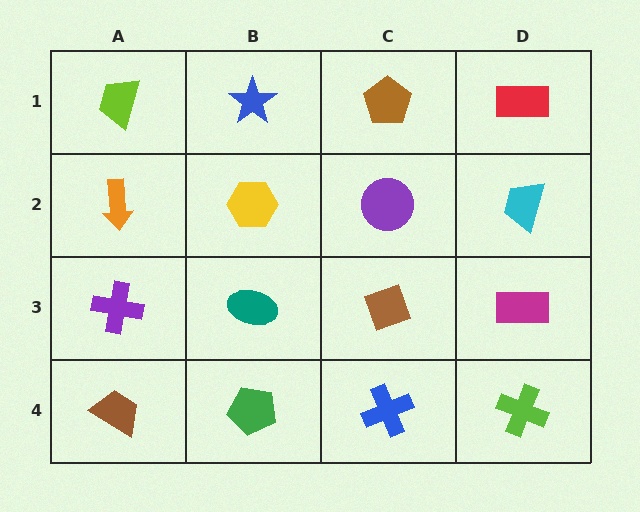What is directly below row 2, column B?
A teal ellipse.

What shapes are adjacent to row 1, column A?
An orange arrow (row 2, column A), a blue star (row 1, column B).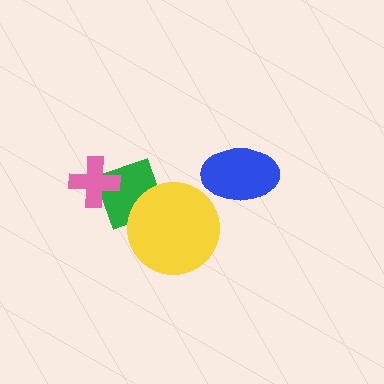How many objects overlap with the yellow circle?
1 object overlaps with the yellow circle.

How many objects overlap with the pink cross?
1 object overlaps with the pink cross.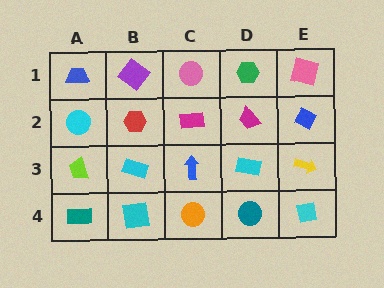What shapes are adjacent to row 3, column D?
A magenta trapezoid (row 2, column D), a teal circle (row 4, column D), a blue arrow (row 3, column C), a yellow arrow (row 3, column E).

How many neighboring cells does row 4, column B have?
3.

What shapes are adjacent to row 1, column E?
A blue diamond (row 2, column E), a green hexagon (row 1, column D).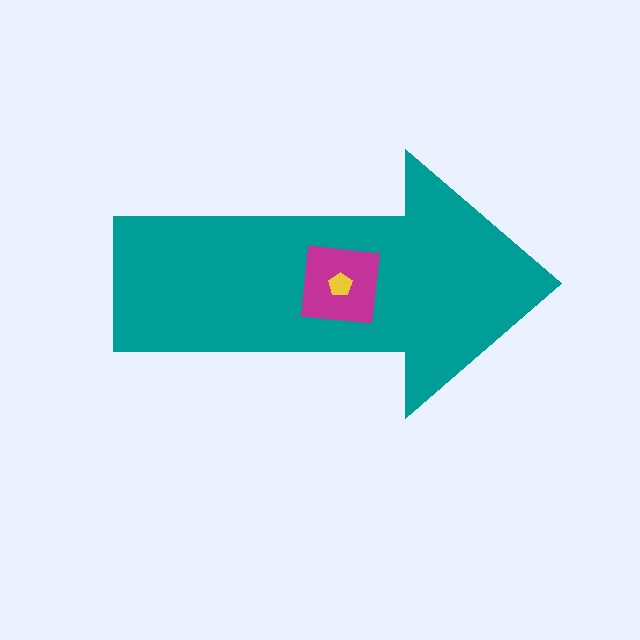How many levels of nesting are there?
3.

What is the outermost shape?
The teal arrow.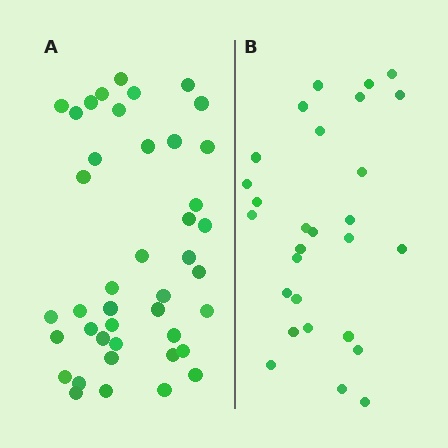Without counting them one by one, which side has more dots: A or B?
Region A (the left region) has more dots.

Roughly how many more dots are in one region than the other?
Region A has approximately 15 more dots than region B.